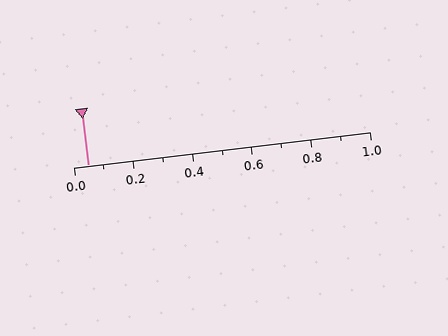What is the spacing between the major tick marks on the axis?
The major ticks are spaced 0.2 apart.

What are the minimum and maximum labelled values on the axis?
The axis runs from 0.0 to 1.0.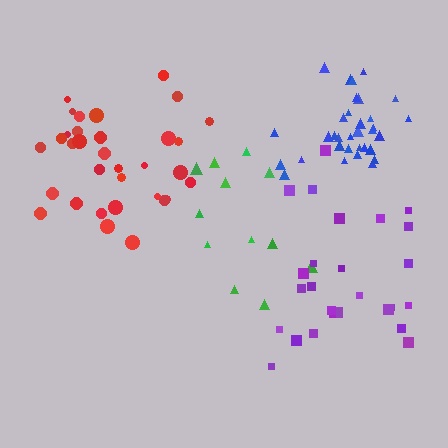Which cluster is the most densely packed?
Blue.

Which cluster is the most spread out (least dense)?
Green.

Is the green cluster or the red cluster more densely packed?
Red.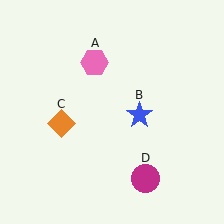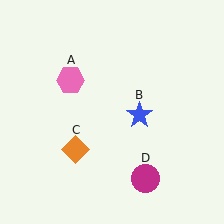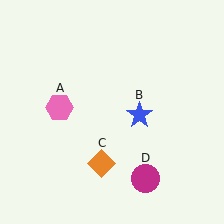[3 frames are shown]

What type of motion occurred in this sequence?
The pink hexagon (object A), orange diamond (object C) rotated counterclockwise around the center of the scene.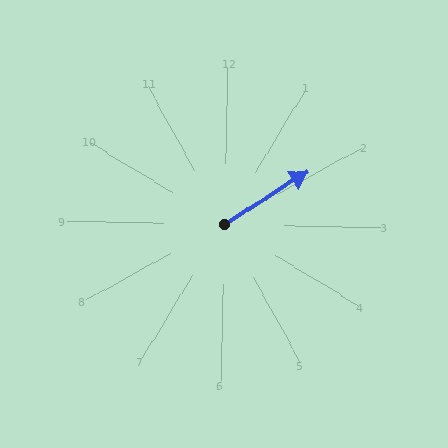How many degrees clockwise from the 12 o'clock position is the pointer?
Approximately 56 degrees.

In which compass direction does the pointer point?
Northeast.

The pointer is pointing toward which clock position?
Roughly 2 o'clock.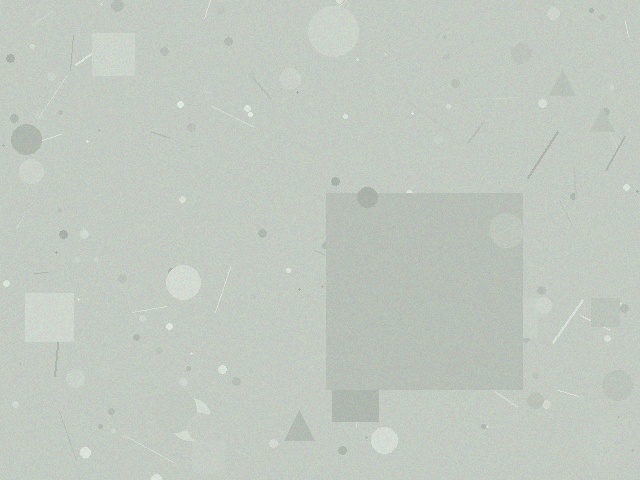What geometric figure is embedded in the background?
A square is embedded in the background.